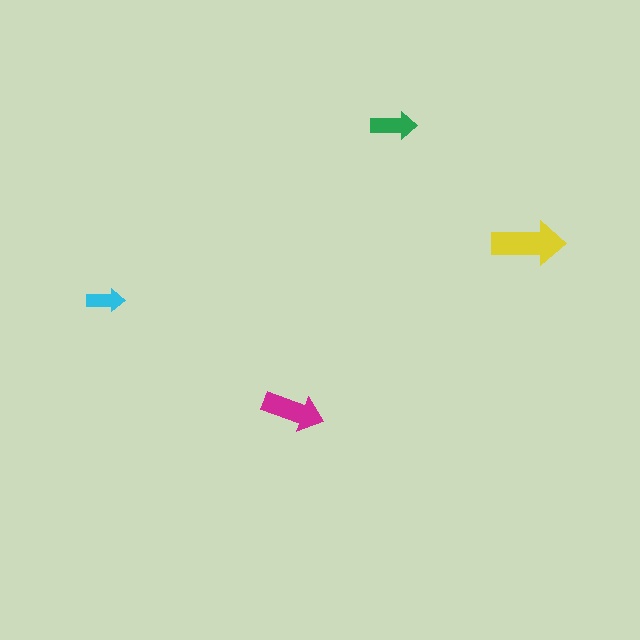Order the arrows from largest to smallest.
the yellow one, the magenta one, the green one, the cyan one.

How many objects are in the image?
There are 4 objects in the image.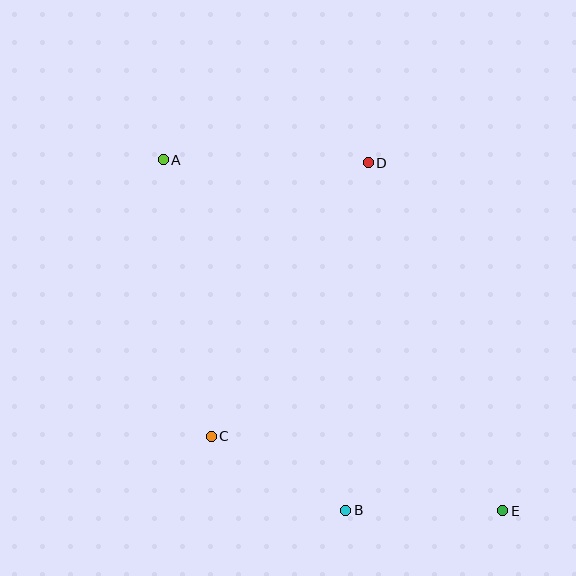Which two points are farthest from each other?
Points A and E are farthest from each other.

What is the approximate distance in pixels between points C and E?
The distance between C and E is approximately 300 pixels.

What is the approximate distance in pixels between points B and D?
The distance between B and D is approximately 348 pixels.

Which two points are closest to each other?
Points B and C are closest to each other.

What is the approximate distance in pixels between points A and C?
The distance between A and C is approximately 281 pixels.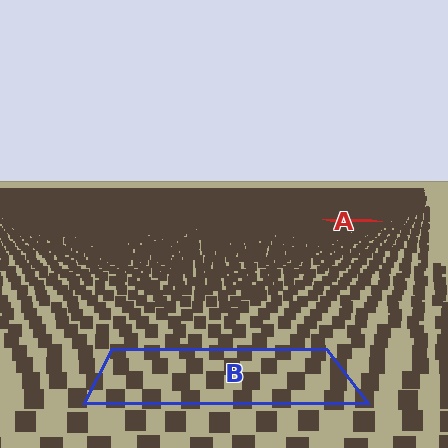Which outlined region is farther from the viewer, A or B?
Region A is farther from the viewer — the texture elements inside it appear smaller and more densely packed.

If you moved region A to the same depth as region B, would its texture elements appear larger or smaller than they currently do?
They would appear larger. At a closer depth, the same texture elements are projected at a bigger on-screen size.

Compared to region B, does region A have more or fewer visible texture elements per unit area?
Region A has more texture elements per unit area — they are packed more densely because it is farther away.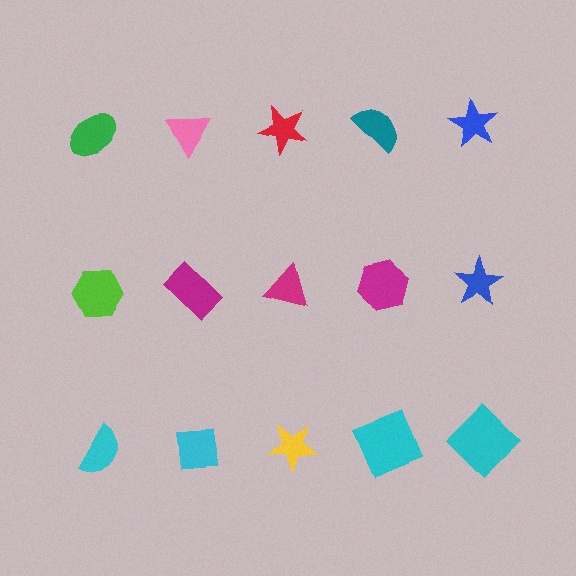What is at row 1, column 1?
A green ellipse.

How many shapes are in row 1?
5 shapes.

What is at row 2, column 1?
A lime hexagon.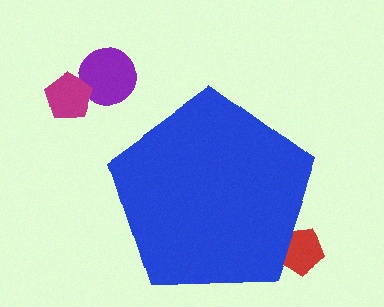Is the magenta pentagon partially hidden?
No, the magenta pentagon is fully visible.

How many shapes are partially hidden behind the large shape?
1 shape is partially hidden.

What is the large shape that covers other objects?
A blue pentagon.